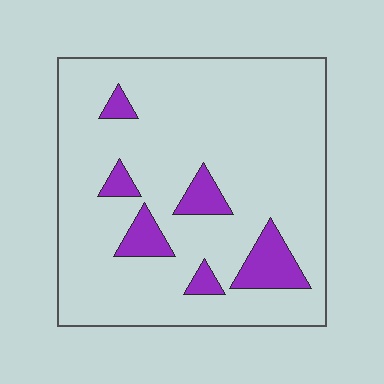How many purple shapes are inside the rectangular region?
6.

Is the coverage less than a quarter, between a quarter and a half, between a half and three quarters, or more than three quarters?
Less than a quarter.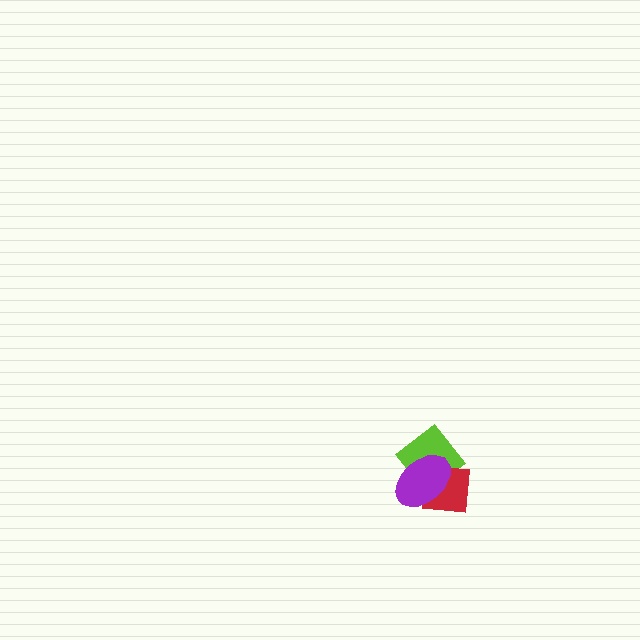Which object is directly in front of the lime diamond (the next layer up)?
The red square is directly in front of the lime diamond.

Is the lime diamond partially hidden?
Yes, it is partially covered by another shape.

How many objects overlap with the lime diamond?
2 objects overlap with the lime diamond.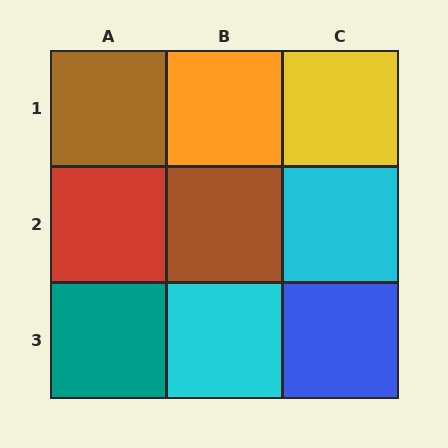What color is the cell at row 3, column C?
Blue.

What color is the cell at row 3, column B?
Cyan.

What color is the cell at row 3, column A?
Teal.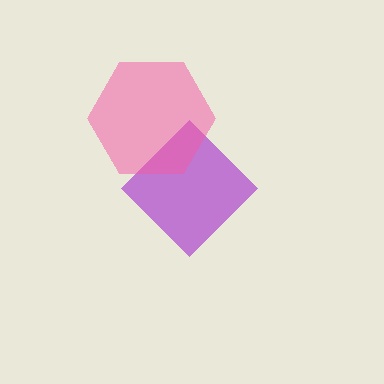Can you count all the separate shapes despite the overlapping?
Yes, there are 2 separate shapes.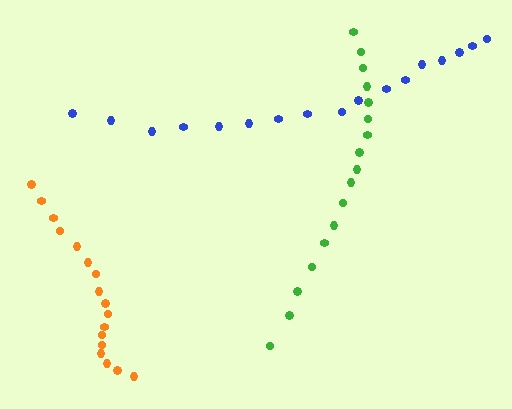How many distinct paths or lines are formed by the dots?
There are 3 distinct paths.